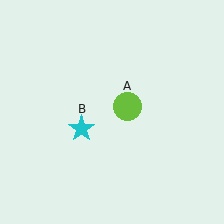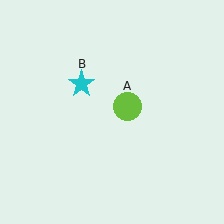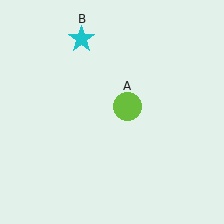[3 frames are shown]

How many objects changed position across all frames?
1 object changed position: cyan star (object B).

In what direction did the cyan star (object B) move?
The cyan star (object B) moved up.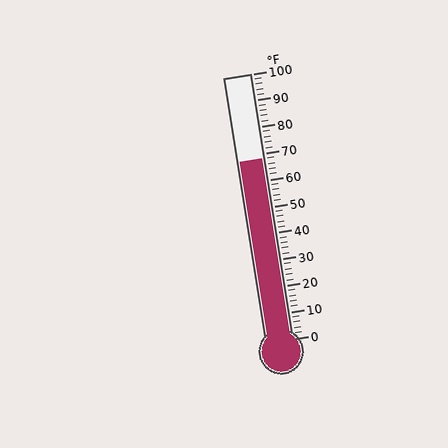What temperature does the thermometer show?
The thermometer shows approximately 68°F.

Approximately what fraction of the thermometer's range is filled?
The thermometer is filled to approximately 70% of its range.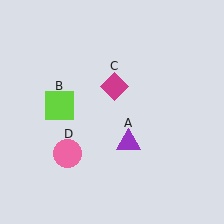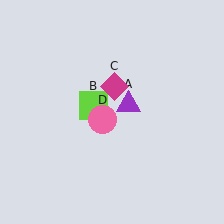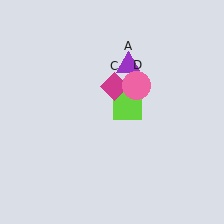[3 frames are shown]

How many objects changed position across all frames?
3 objects changed position: purple triangle (object A), lime square (object B), pink circle (object D).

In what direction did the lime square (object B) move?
The lime square (object B) moved right.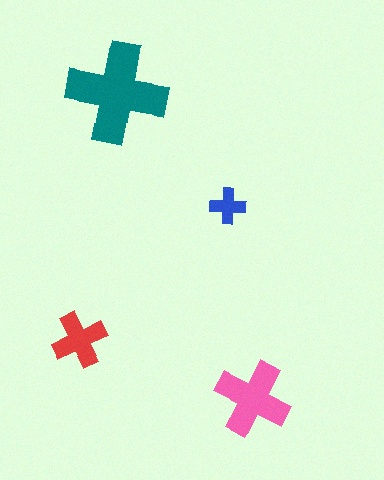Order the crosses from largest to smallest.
the teal one, the pink one, the red one, the blue one.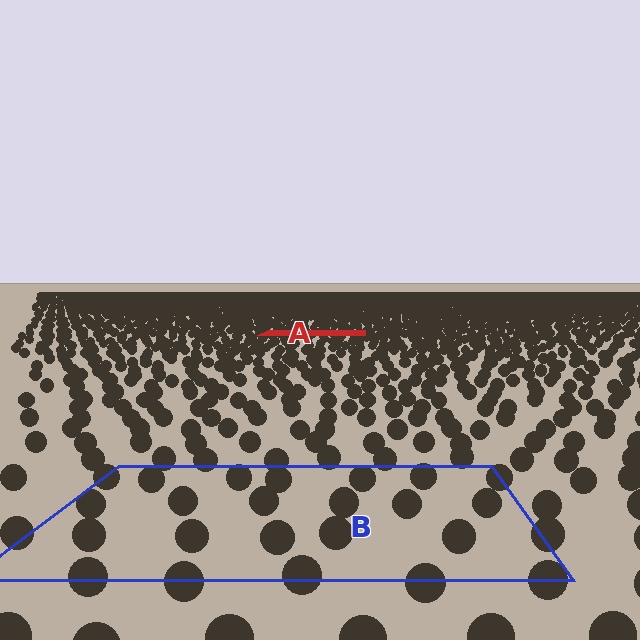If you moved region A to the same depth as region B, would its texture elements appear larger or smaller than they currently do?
They would appear larger. At a closer depth, the same texture elements are projected at a bigger on-screen size.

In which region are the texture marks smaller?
The texture marks are smaller in region A, because it is farther away.